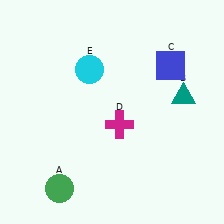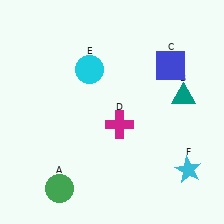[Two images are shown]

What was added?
A cyan star (F) was added in Image 2.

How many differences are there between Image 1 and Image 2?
There is 1 difference between the two images.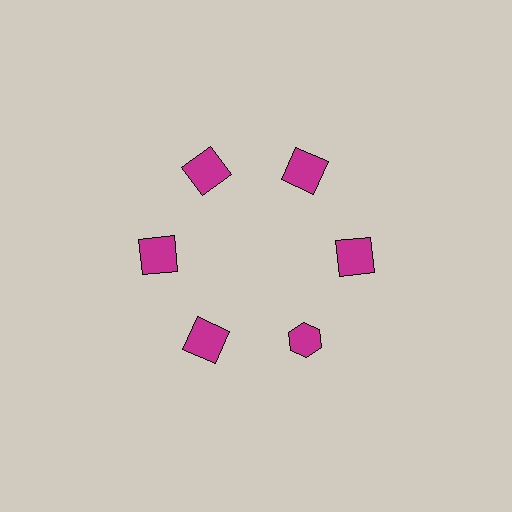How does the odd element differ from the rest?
It has a different shape: hexagon instead of square.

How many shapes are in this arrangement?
There are 6 shapes arranged in a ring pattern.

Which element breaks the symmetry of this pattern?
The magenta hexagon at roughly the 5 o'clock position breaks the symmetry. All other shapes are magenta squares.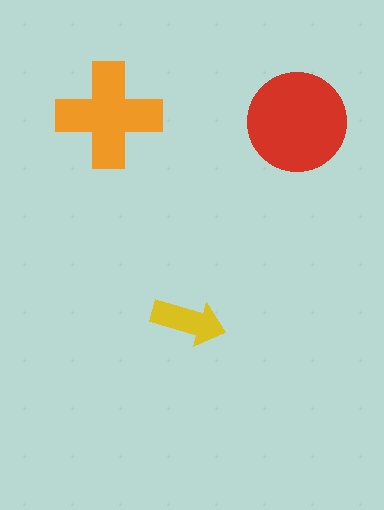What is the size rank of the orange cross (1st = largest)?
2nd.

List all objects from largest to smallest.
The red circle, the orange cross, the yellow arrow.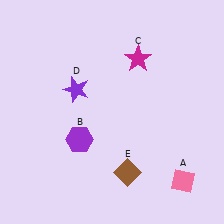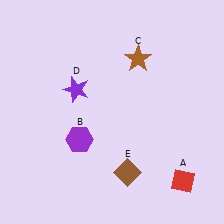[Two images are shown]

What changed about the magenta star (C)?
In Image 1, C is magenta. In Image 2, it changed to brown.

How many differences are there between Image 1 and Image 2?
There are 2 differences between the two images.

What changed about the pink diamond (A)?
In Image 1, A is pink. In Image 2, it changed to red.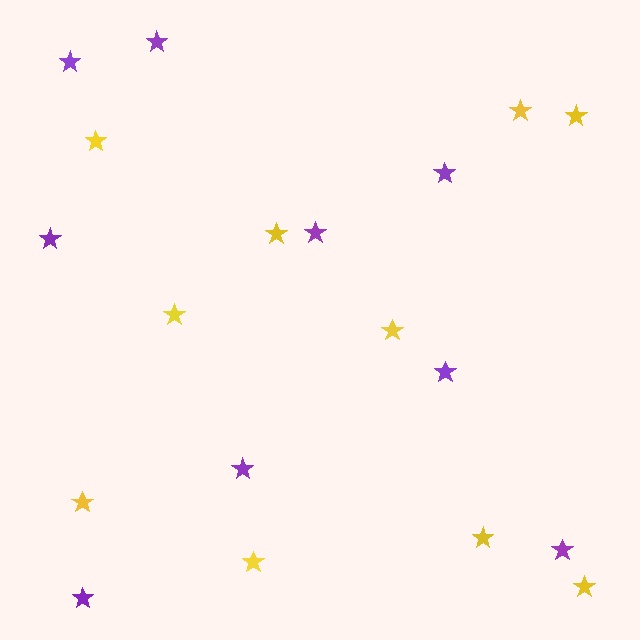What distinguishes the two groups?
There are 2 groups: one group of purple stars (9) and one group of yellow stars (10).